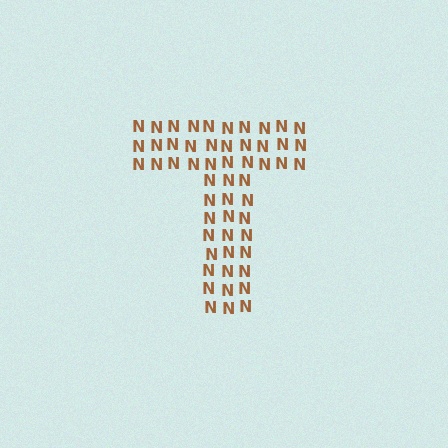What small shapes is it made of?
It is made of small letter N's.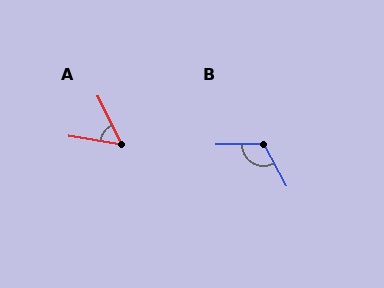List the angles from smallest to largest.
A (55°), B (118°).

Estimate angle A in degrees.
Approximately 55 degrees.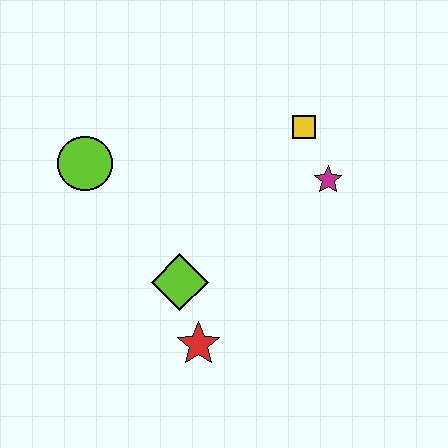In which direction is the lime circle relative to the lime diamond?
The lime circle is above the lime diamond.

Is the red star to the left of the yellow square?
Yes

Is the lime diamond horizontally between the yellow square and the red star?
No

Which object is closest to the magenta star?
The yellow square is closest to the magenta star.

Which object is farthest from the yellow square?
The red star is farthest from the yellow square.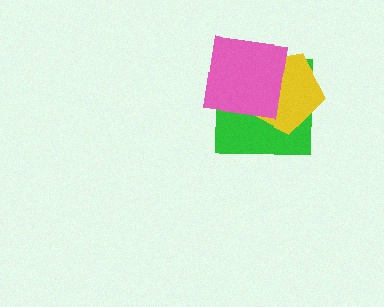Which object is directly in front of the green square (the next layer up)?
The yellow pentagon is directly in front of the green square.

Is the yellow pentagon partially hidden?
Yes, it is partially covered by another shape.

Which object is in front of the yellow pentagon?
The pink square is in front of the yellow pentagon.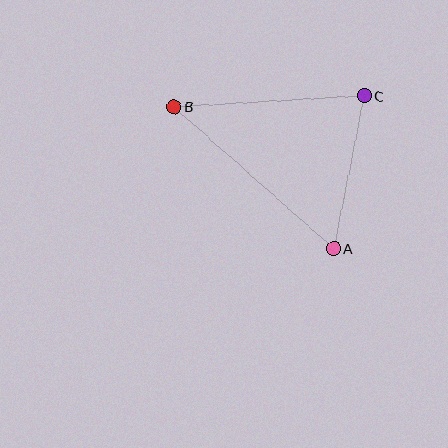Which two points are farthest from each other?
Points A and B are farthest from each other.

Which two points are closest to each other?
Points A and C are closest to each other.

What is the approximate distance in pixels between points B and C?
The distance between B and C is approximately 190 pixels.